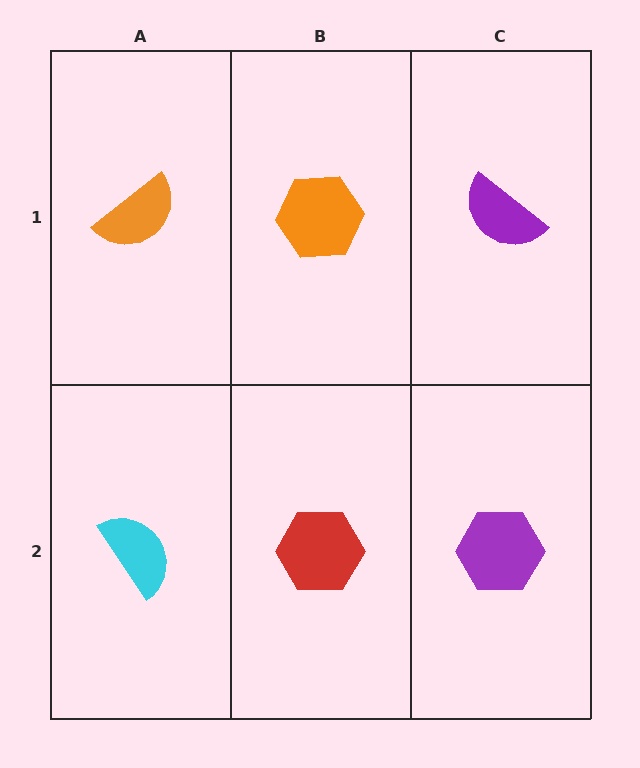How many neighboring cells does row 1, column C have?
2.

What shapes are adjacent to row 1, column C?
A purple hexagon (row 2, column C), an orange hexagon (row 1, column B).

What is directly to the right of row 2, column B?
A purple hexagon.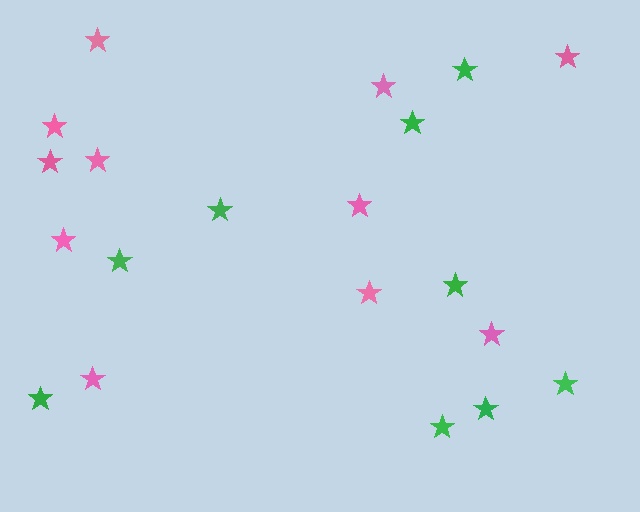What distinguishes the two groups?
There are 2 groups: one group of pink stars (11) and one group of green stars (9).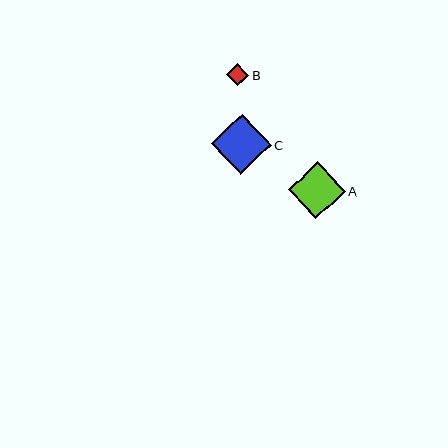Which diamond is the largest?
Diamond C is the largest with a size of approximately 60 pixels.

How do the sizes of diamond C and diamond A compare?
Diamond C and diamond A are approximately the same size.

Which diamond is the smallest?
Diamond B is the smallest with a size of approximately 22 pixels.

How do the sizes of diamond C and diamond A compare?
Diamond C and diamond A are approximately the same size.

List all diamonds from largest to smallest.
From largest to smallest: C, A, B.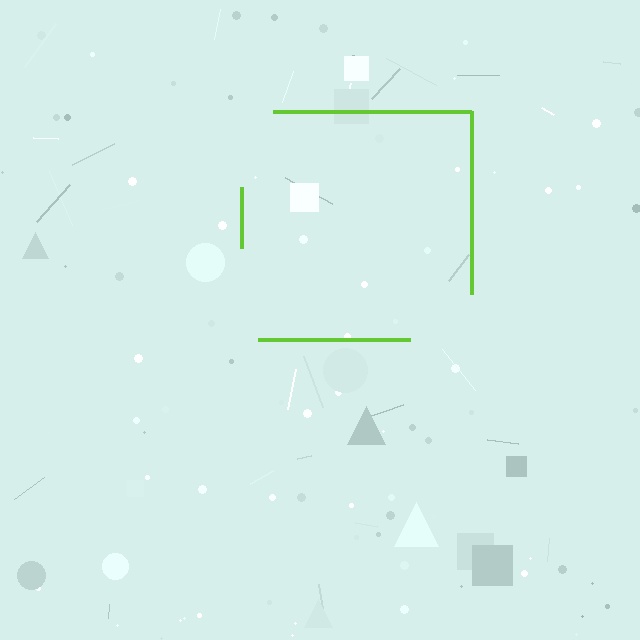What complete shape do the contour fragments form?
The contour fragments form a square.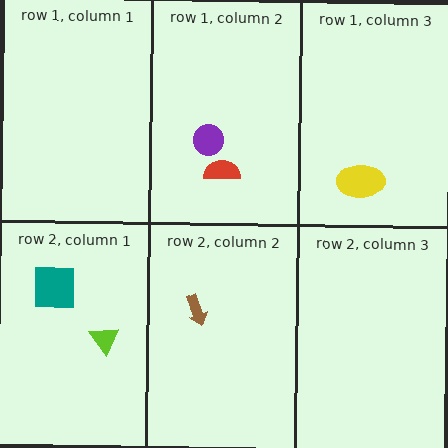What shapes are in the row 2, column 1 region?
The lime triangle, the teal square.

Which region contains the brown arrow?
The row 2, column 2 region.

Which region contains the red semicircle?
The row 1, column 2 region.